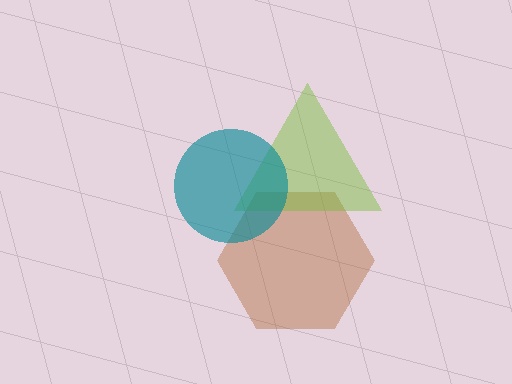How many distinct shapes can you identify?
There are 3 distinct shapes: a brown hexagon, a lime triangle, a teal circle.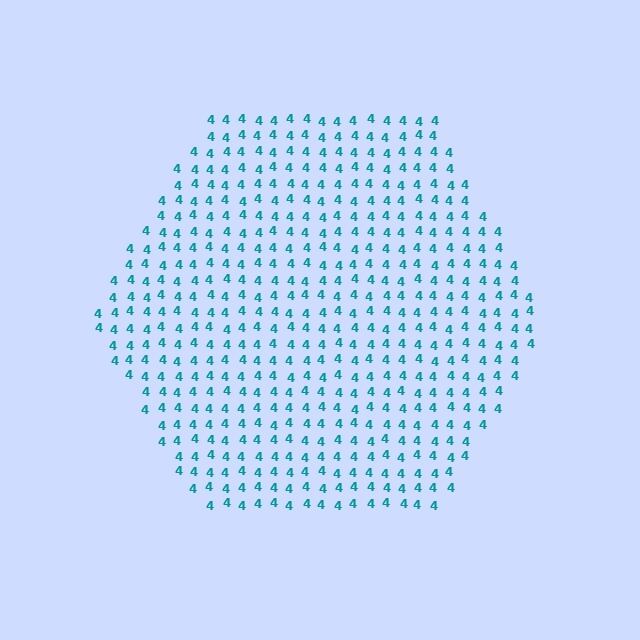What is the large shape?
The large shape is a hexagon.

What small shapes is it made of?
It is made of small digit 4's.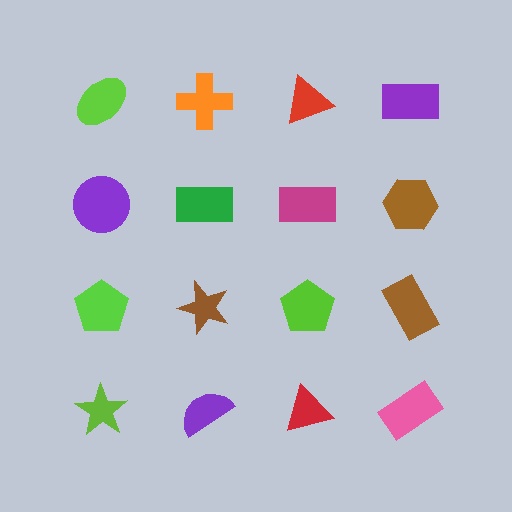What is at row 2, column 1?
A purple circle.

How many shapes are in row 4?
4 shapes.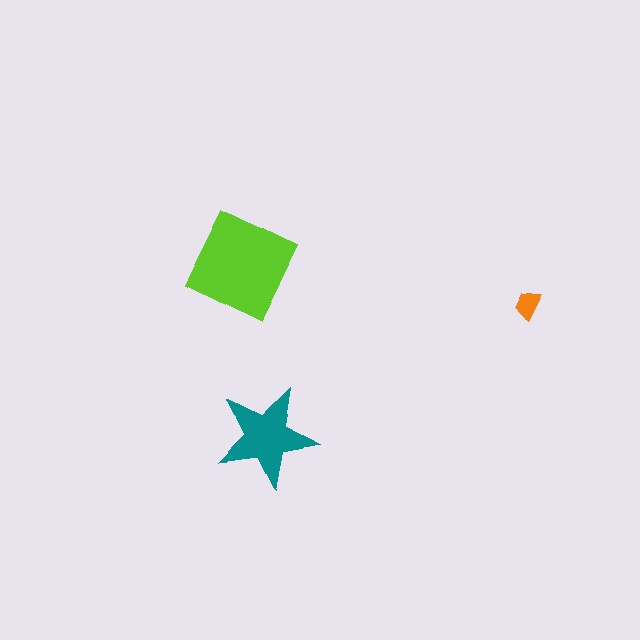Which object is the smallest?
The orange trapezoid.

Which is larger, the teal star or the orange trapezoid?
The teal star.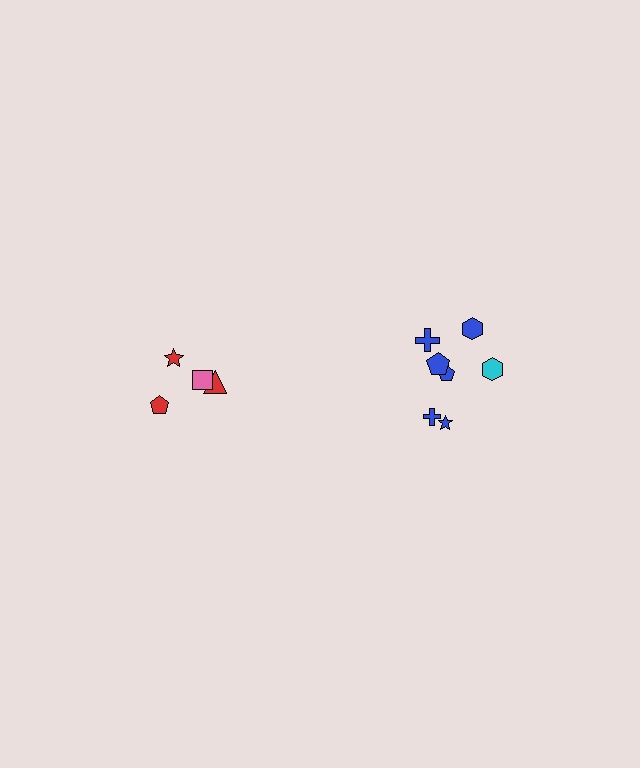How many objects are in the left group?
There are 4 objects.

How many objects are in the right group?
There are 7 objects.